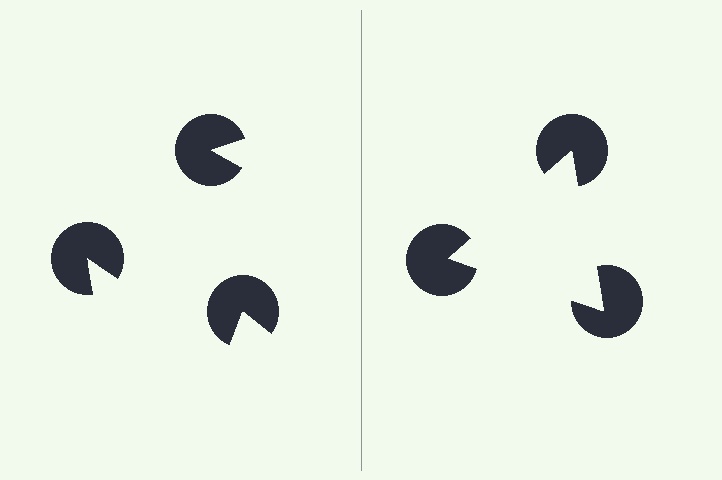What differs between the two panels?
The pac-man discs are positioned identically on both sides; only the wedge orientations differ. On the right they align to a triangle; on the left they are misaligned.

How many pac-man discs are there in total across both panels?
6 — 3 on each side.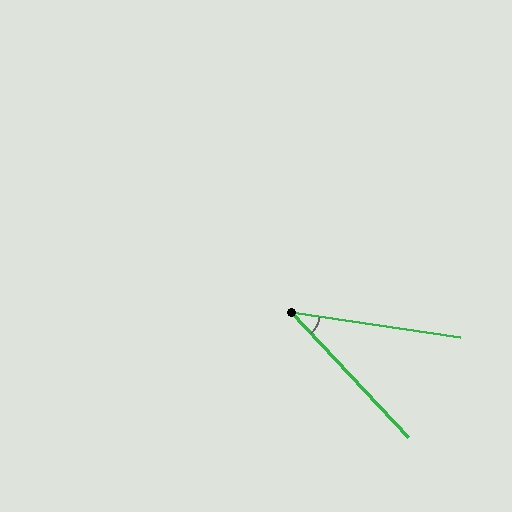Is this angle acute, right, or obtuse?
It is acute.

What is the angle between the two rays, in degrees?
Approximately 38 degrees.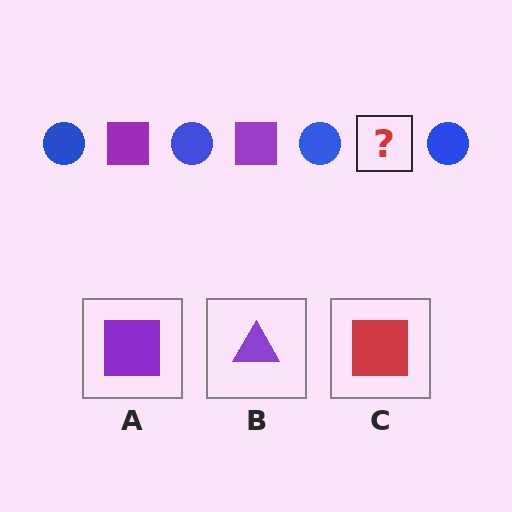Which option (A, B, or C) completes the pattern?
A.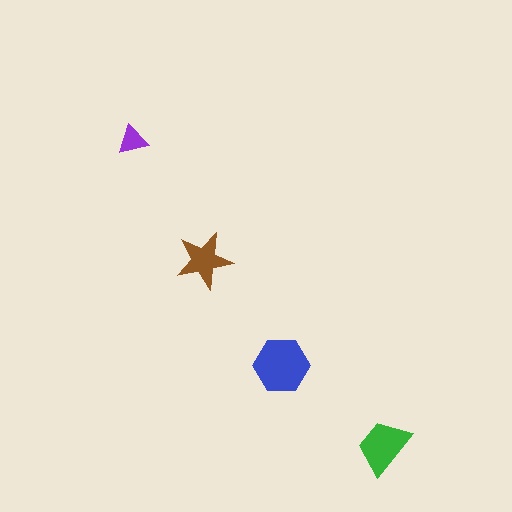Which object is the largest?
The blue hexagon.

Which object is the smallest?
The purple triangle.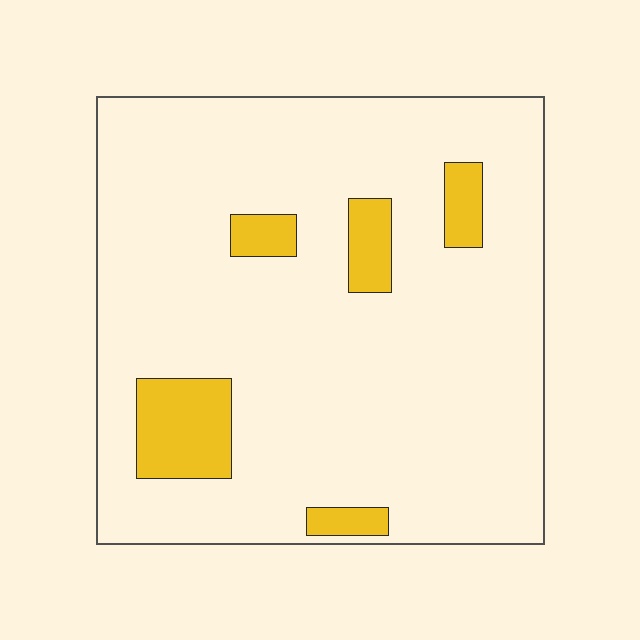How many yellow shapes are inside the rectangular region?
5.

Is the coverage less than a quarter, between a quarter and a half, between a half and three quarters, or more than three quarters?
Less than a quarter.